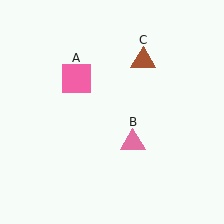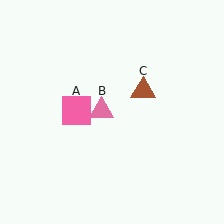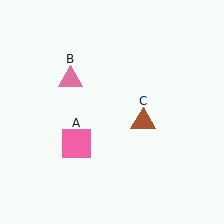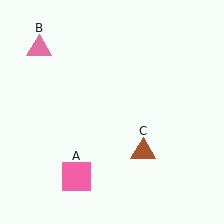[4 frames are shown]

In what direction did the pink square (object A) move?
The pink square (object A) moved down.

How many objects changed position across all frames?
3 objects changed position: pink square (object A), pink triangle (object B), brown triangle (object C).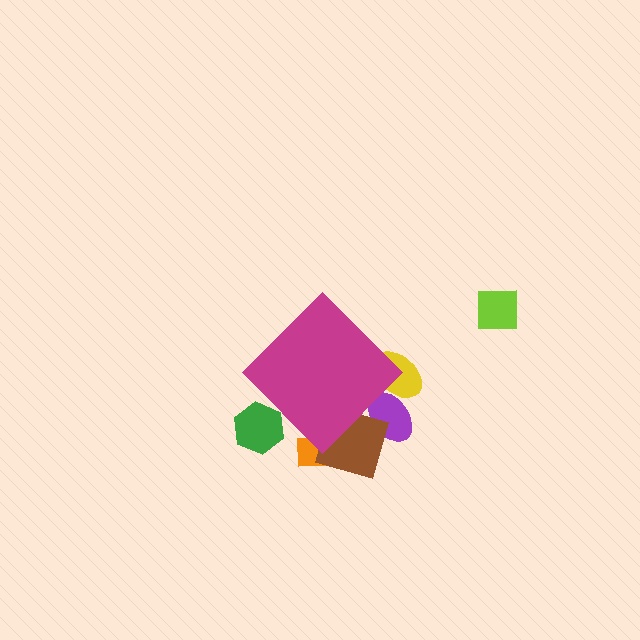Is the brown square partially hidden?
Yes, the brown square is partially hidden behind the magenta diamond.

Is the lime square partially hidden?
No, the lime square is fully visible.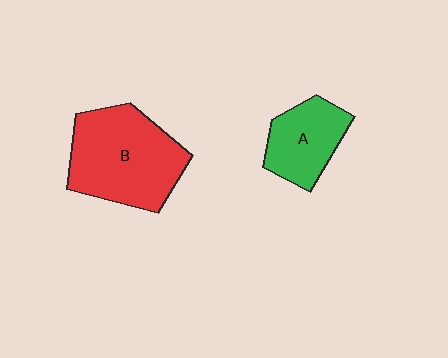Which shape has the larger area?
Shape B (red).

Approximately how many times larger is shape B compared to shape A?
Approximately 1.8 times.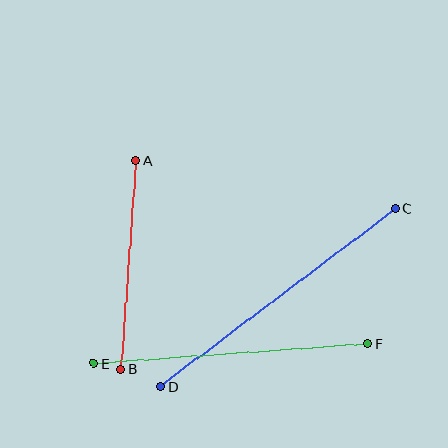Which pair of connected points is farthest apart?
Points C and D are farthest apart.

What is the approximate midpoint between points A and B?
The midpoint is at approximately (129, 265) pixels.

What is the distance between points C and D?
The distance is approximately 295 pixels.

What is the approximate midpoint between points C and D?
The midpoint is at approximately (278, 297) pixels.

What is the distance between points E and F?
The distance is approximately 274 pixels.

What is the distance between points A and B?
The distance is approximately 210 pixels.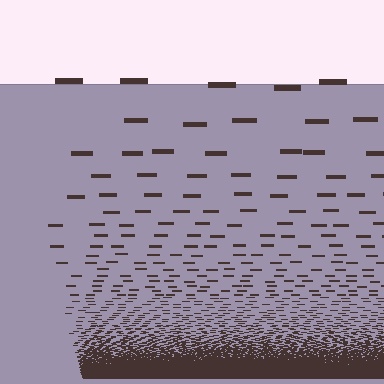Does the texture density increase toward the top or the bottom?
Density increases toward the bottom.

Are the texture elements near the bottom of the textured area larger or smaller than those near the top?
Smaller. The gradient is inverted — elements near the bottom are smaller and denser.